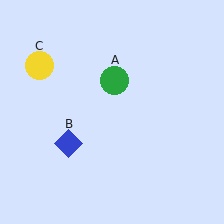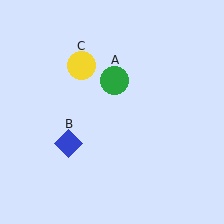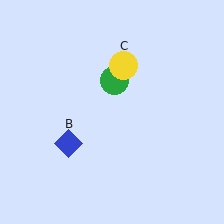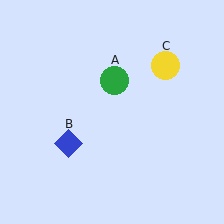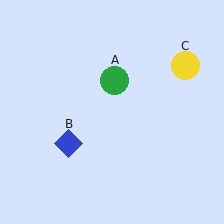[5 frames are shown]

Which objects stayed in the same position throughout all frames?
Green circle (object A) and blue diamond (object B) remained stationary.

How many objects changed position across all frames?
1 object changed position: yellow circle (object C).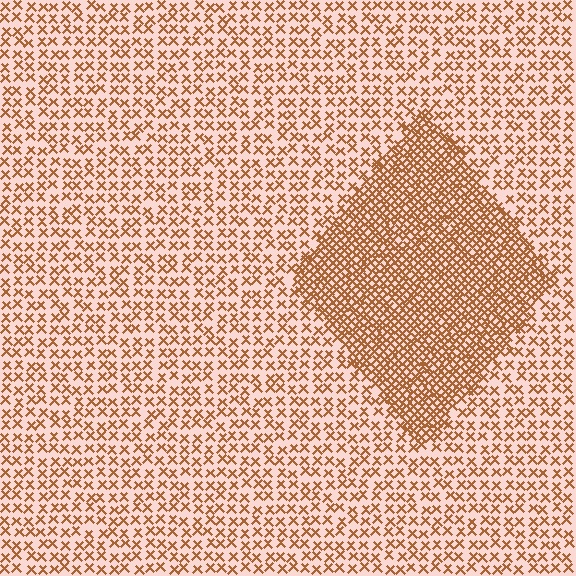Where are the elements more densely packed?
The elements are more densely packed inside the diamond boundary.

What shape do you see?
I see a diamond.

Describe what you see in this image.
The image contains small brown elements arranged at two different densities. A diamond-shaped region is visible where the elements are more densely packed than the surrounding area.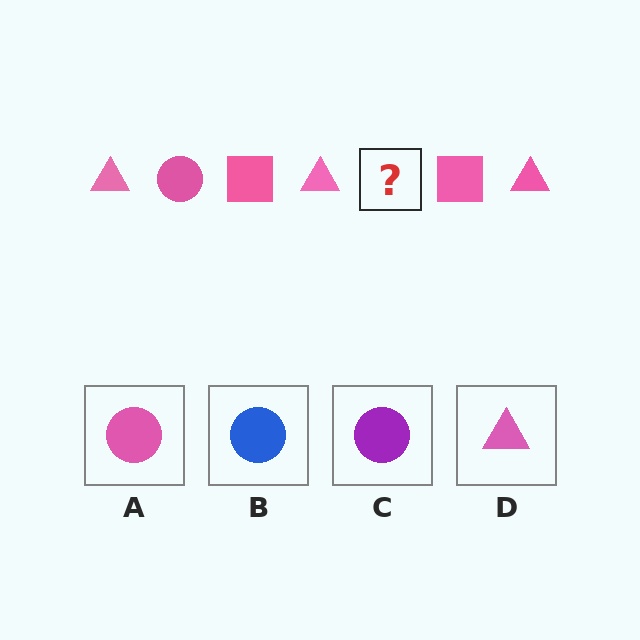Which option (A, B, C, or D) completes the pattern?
A.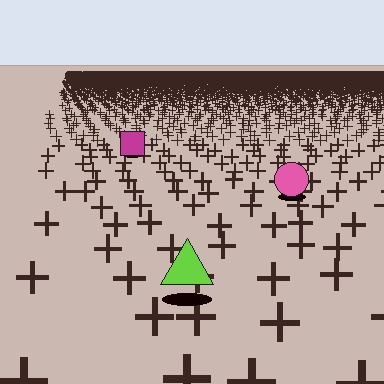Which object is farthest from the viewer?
The magenta square is farthest from the viewer. It appears smaller and the ground texture around it is denser.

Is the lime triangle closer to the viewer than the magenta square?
Yes. The lime triangle is closer — you can tell from the texture gradient: the ground texture is coarser near it.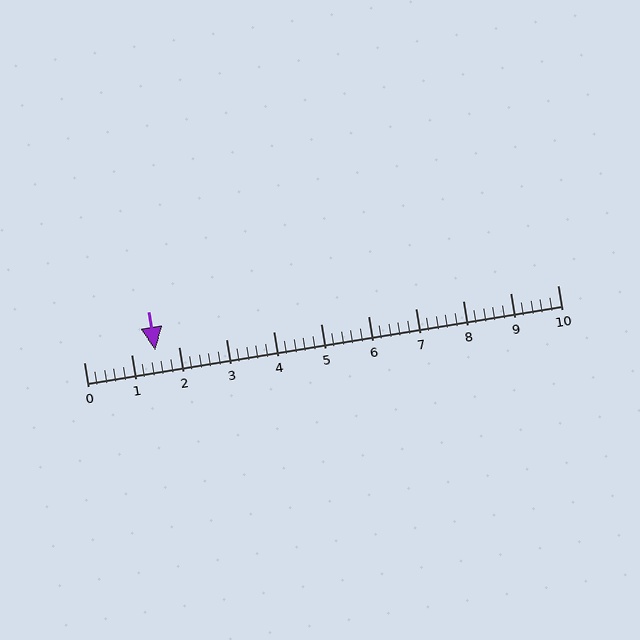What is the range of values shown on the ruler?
The ruler shows values from 0 to 10.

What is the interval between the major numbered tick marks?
The major tick marks are spaced 1 units apart.